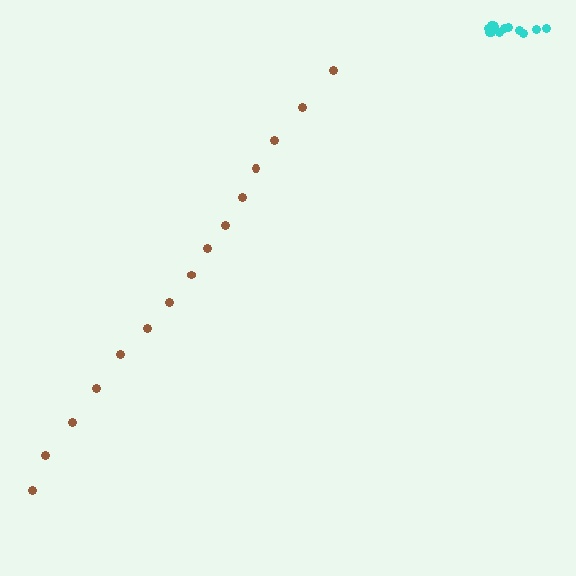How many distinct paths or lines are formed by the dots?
There are 2 distinct paths.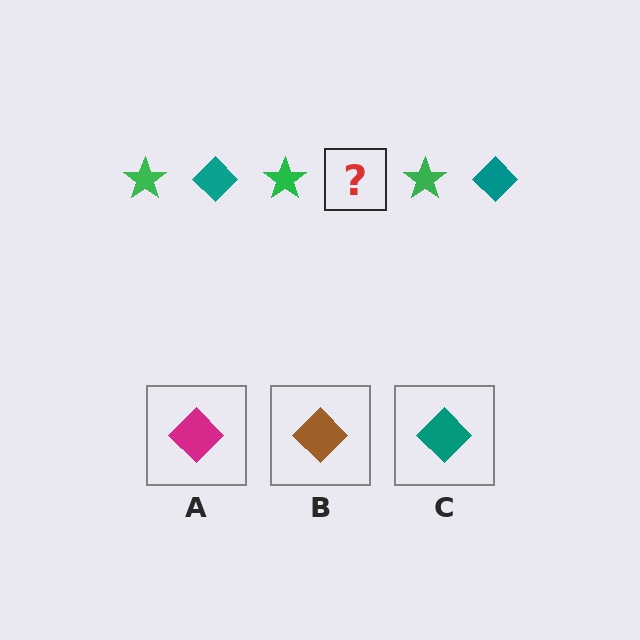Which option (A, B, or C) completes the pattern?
C.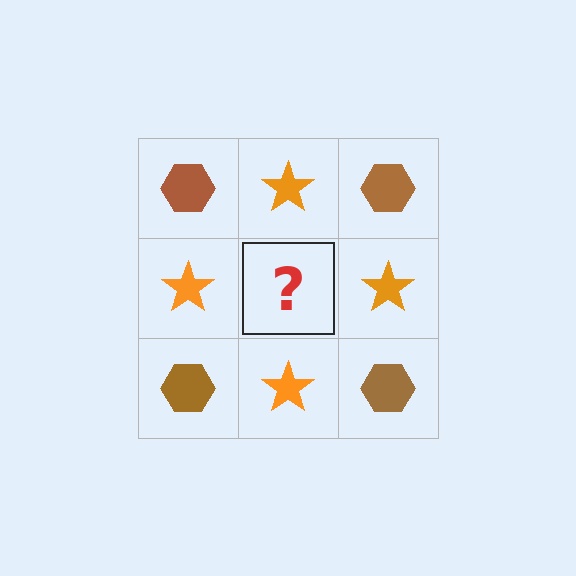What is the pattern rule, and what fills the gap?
The rule is that it alternates brown hexagon and orange star in a checkerboard pattern. The gap should be filled with a brown hexagon.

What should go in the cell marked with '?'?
The missing cell should contain a brown hexagon.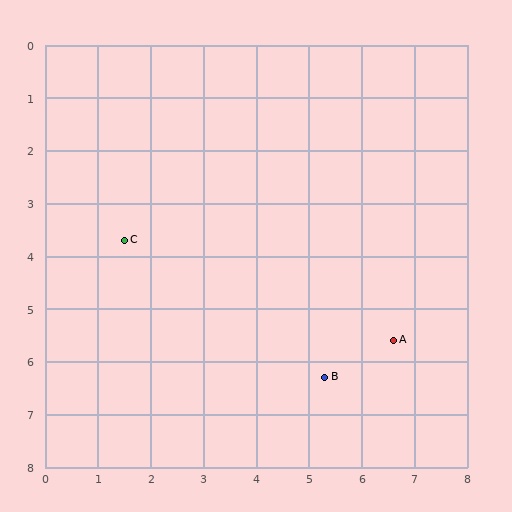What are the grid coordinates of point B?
Point B is at approximately (5.3, 6.3).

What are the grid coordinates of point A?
Point A is at approximately (6.6, 5.6).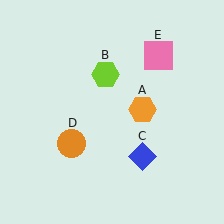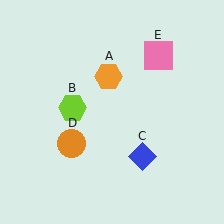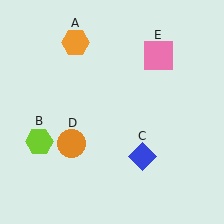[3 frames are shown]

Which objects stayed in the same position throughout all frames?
Blue diamond (object C) and orange circle (object D) and pink square (object E) remained stationary.